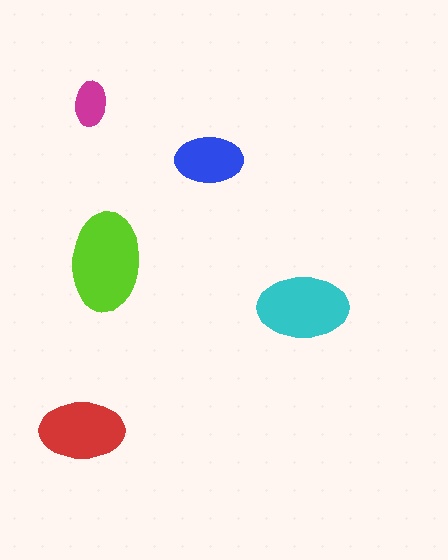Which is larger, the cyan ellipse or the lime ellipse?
The lime one.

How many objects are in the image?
There are 5 objects in the image.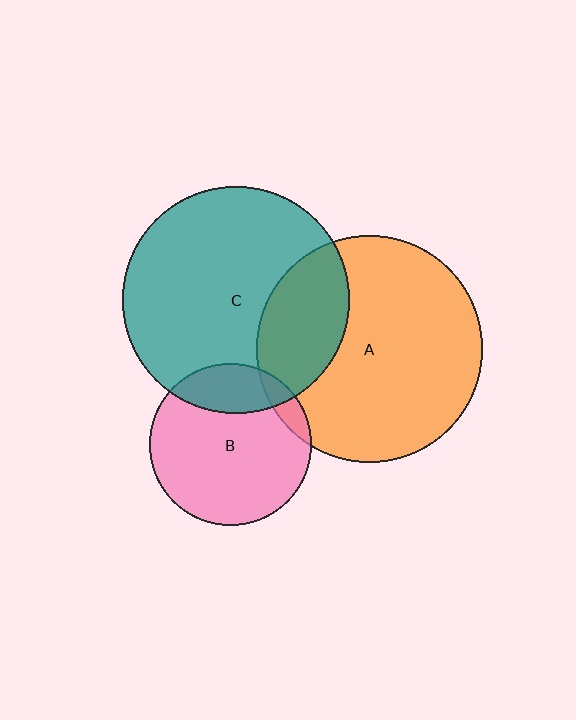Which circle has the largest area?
Circle C (teal).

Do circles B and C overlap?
Yes.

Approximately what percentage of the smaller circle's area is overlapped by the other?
Approximately 20%.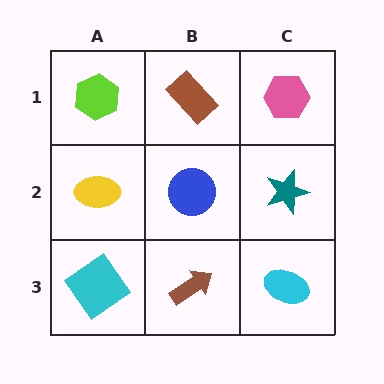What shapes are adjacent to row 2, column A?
A lime hexagon (row 1, column A), a cyan diamond (row 3, column A), a blue circle (row 2, column B).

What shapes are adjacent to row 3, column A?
A yellow ellipse (row 2, column A), a brown arrow (row 3, column B).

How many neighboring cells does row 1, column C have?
2.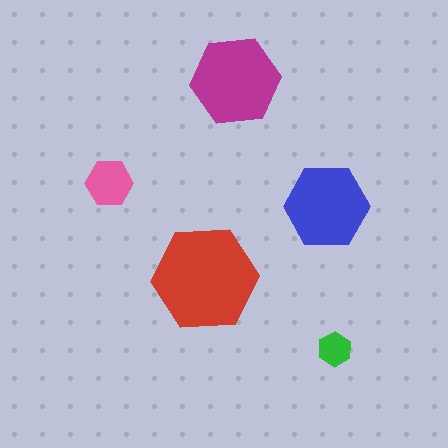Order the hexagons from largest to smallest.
the red one, the magenta one, the blue one, the pink one, the green one.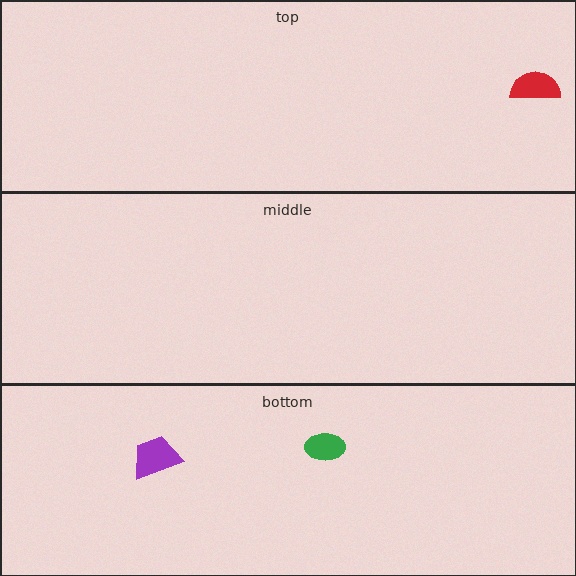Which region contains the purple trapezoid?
The bottom region.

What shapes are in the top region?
The red semicircle.